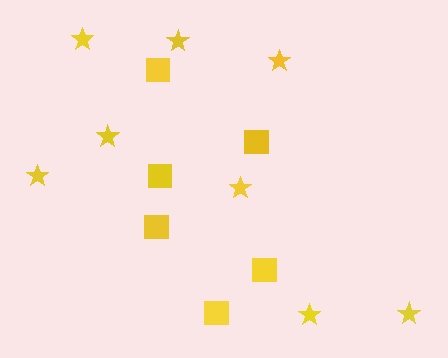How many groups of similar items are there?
There are 2 groups: one group of stars (8) and one group of squares (6).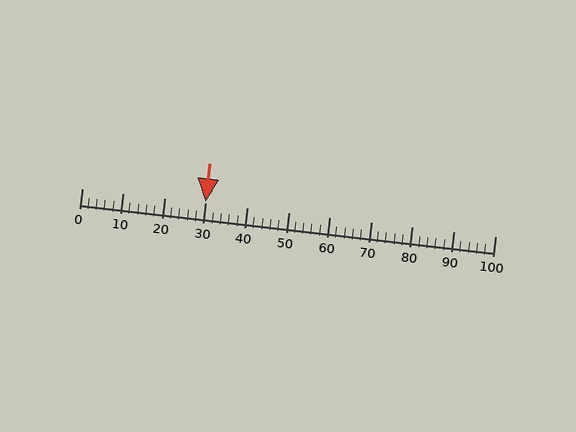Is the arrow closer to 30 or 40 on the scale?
The arrow is closer to 30.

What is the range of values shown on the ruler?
The ruler shows values from 0 to 100.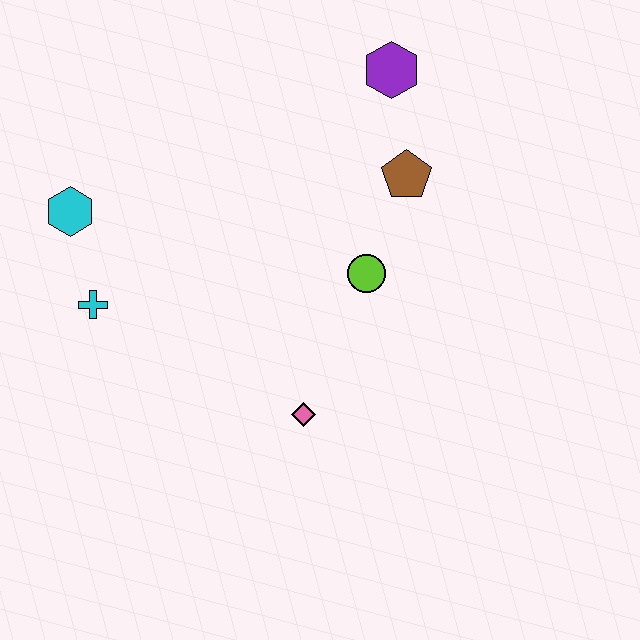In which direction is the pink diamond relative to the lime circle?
The pink diamond is below the lime circle.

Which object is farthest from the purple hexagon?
The cyan cross is farthest from the purple hexagon.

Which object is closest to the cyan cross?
The cyan hexagon is closest to the cyan cross.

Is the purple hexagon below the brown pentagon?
No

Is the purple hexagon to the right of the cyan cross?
Yes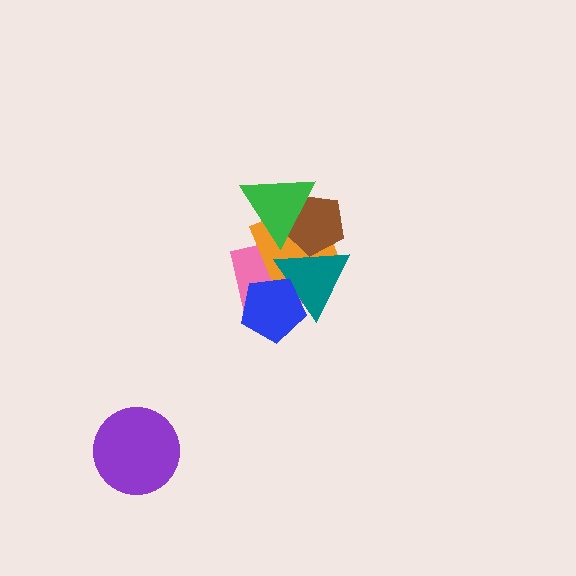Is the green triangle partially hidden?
No, no other shape covers it.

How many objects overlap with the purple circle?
0 objects overlap with the purple circle.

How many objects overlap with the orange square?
4 objects overlap with the orange square.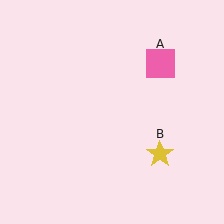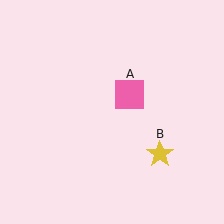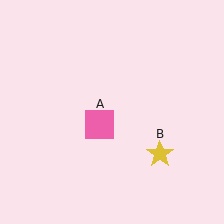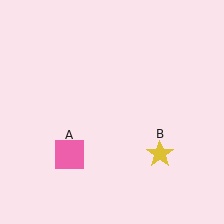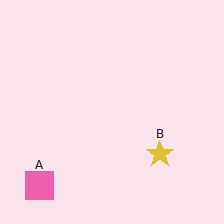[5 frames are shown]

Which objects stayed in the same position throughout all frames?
Yellow star (object B) remained stationary.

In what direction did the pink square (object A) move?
The pink square (object A) moved down and to the left.